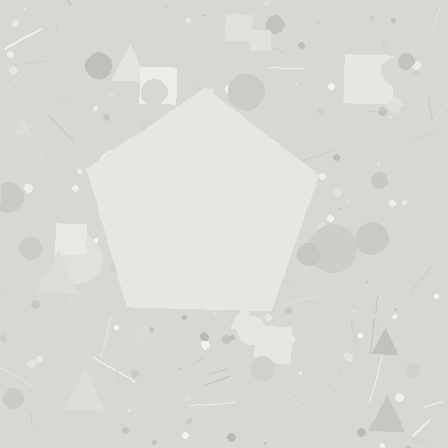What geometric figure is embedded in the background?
A pentagon is embedded in the background.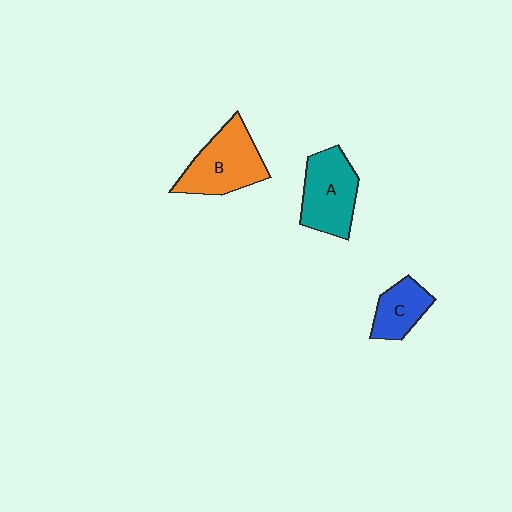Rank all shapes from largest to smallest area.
From largest to smallest: B (orange), A (teal), C (blue).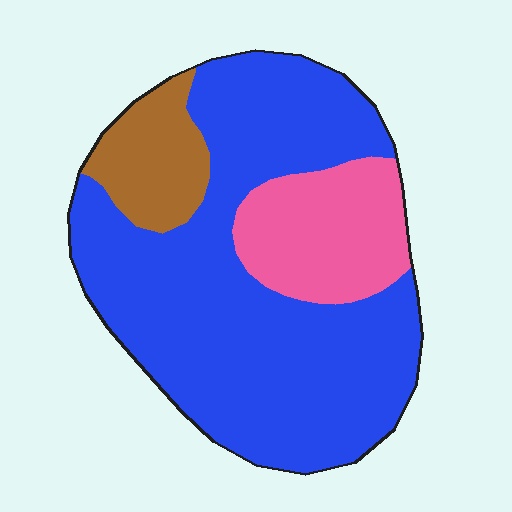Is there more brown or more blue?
Blue.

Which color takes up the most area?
Blue, at roughly 70%.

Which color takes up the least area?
Brown, at roughly 10%.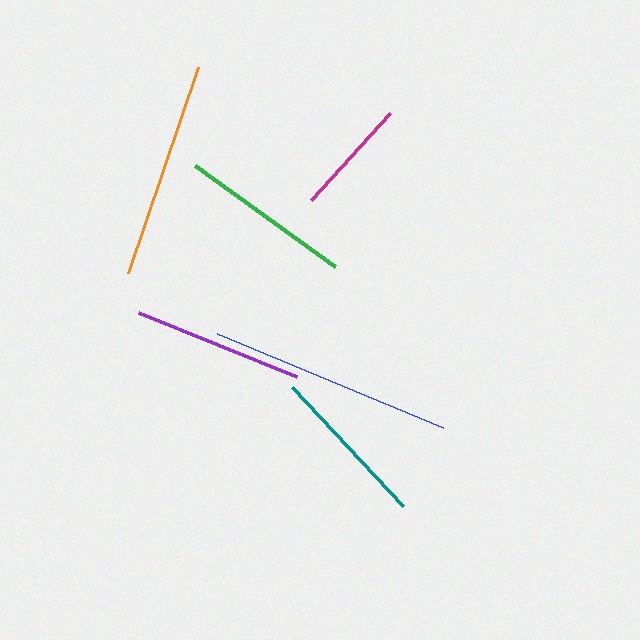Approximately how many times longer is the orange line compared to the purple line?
The orange line is approximately 1.3 times the length of the purple line.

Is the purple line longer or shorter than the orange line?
The orange line is longer than the purple line.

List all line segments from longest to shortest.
From longest to shortest: blue, orange, green, purple, teal, magenta.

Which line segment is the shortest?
The magenta line is the shortest at approximately 117 pixels.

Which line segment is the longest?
The blue line is the longest at approximately 245 pixels.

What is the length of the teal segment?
The teal segment is approximately 163 pixels long.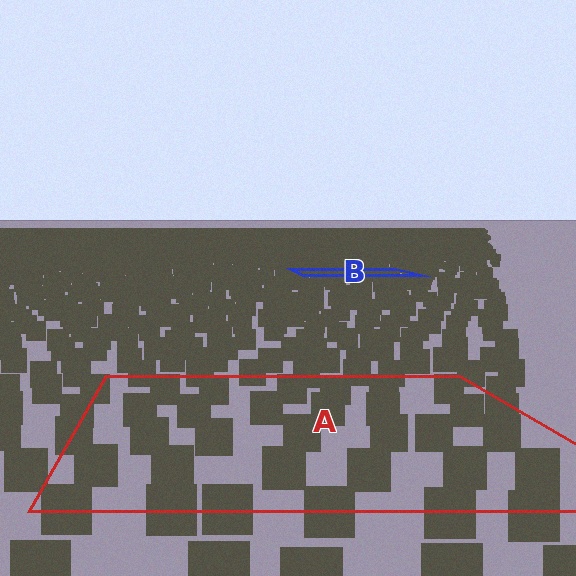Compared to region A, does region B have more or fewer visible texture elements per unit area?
Region B has more texture elements per unit area — they are packed more densely because it is farther away.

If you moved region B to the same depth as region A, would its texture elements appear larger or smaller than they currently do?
They would appear larger. At a closer depth, the same texture elements are projected at a bigger on-screen size.